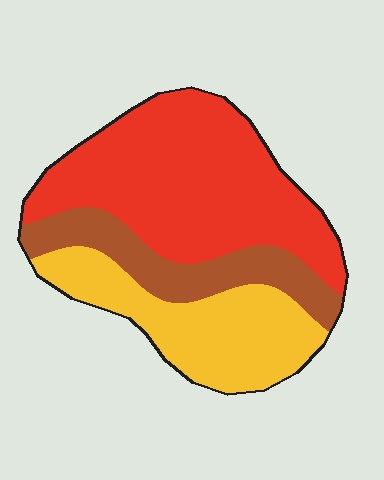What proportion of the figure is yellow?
Yellow covers around 30% of the figure.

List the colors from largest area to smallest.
From largest to smallest: red, yellow, brown.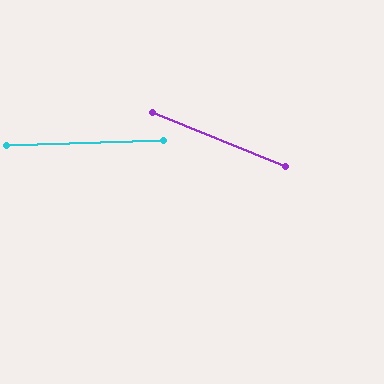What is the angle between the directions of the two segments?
Approximately 24 degrees.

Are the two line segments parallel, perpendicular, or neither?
Neither parallel nor perpendicular — they differ by about 24°.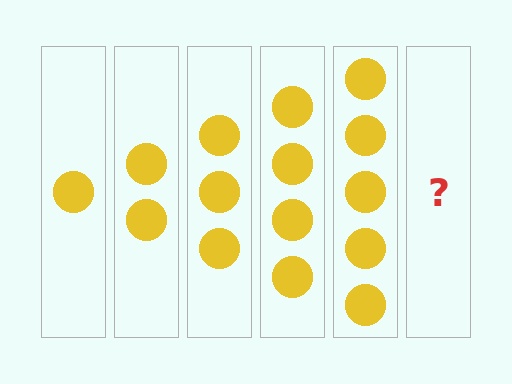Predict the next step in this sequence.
The next step is 6 circles.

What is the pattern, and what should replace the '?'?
The pattern is that each step adds one more circle. The '?' should be 6 circles.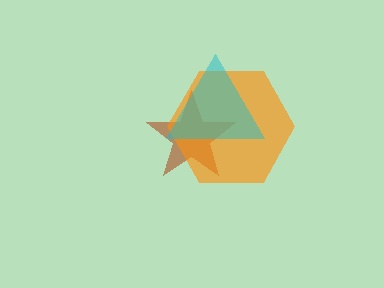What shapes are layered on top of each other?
The layered shapes are: a brown star, an orange hexagon, a cyan triangle.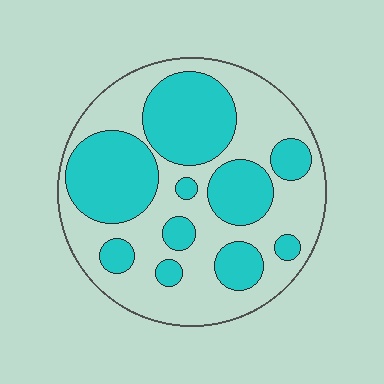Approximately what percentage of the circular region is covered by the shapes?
Approximately 45%.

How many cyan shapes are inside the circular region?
10.